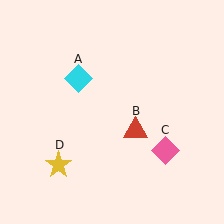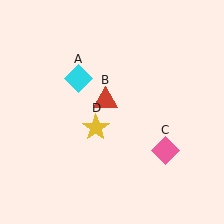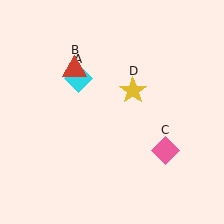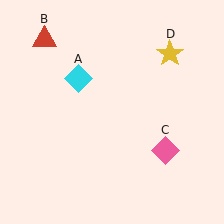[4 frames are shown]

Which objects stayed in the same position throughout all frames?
Cyan diamond (object A) and pink diamond (object C) remained stationary.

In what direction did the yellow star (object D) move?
The yellow star (object D) moved up and to the right.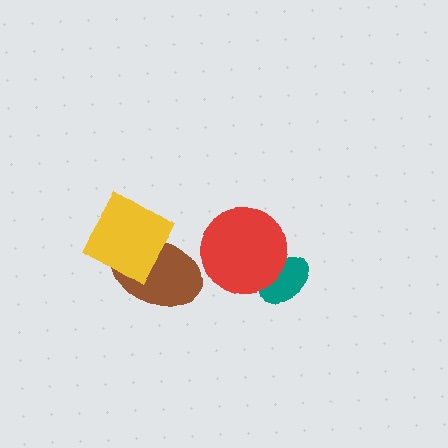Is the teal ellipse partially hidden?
Yes, it is partially covered by another shape.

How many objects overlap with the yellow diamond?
1 object overlaps with the yellow diamond.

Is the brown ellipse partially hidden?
Yes, it is partially covered by another shape.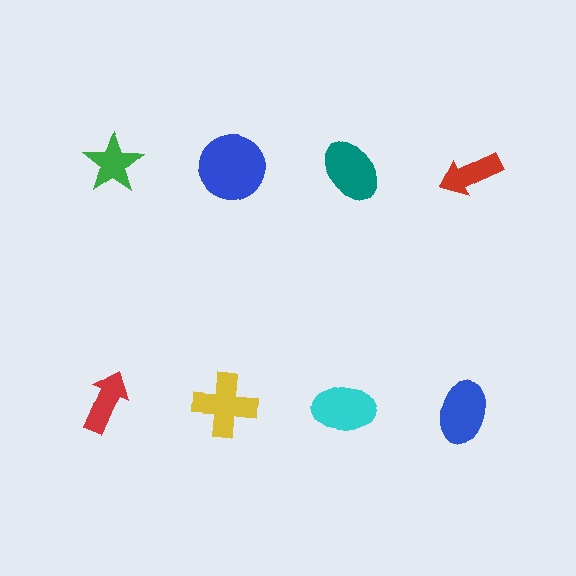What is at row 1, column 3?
A teal ellipse.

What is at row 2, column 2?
A yellow cross.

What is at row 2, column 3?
A cyan ellipse.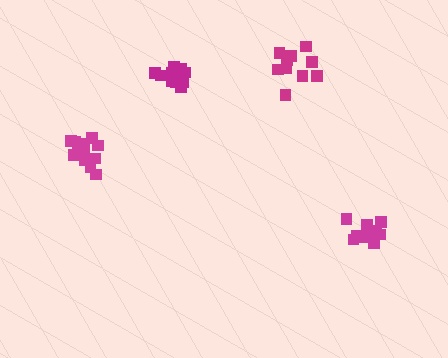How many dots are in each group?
Group 1: 13 dots, Group 2: 11 dots, Group 3: 12 dots, Group 4: 12 dots (48 total).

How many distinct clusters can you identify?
There are 4 distinct clusters.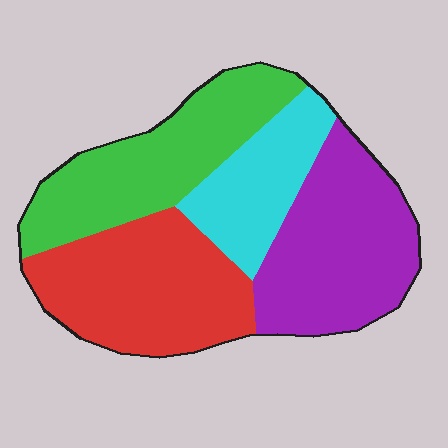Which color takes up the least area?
Cyan, at roughly 15%.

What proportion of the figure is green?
Green takes up about one quarter (1/4) of the figure.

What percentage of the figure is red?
Red covers around 30% of the figure.